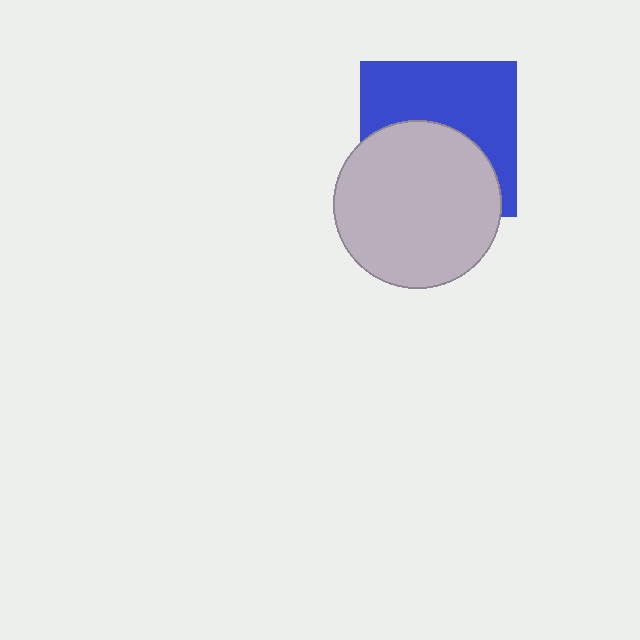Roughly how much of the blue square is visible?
About half of it is visible (roughly 52%).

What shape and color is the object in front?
The object in front is a light gray circle.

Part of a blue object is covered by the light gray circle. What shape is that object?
It is a square.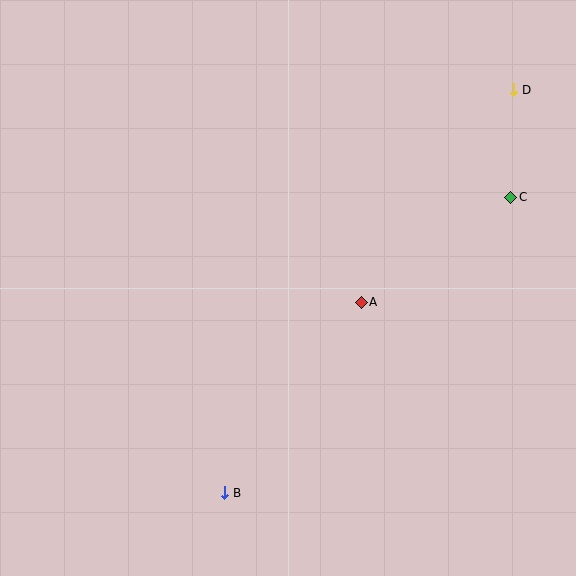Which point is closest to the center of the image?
Point A at (361, 302) is closest to the center.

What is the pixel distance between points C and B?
The distance between C and B is 411 pixels.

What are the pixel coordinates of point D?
Point D is at (514, 90).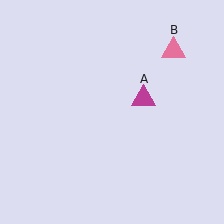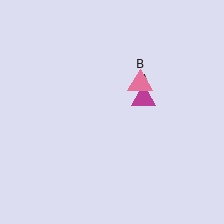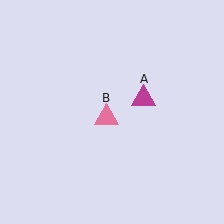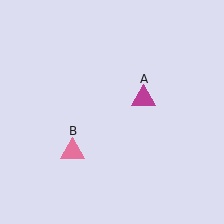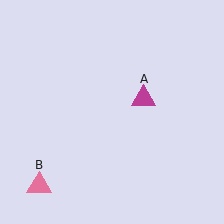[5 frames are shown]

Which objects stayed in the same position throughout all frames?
Magenta triangle (object A) remained stationary.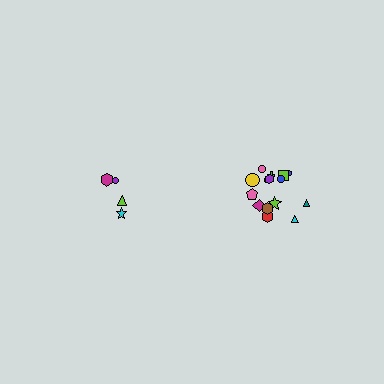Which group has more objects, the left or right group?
The right group.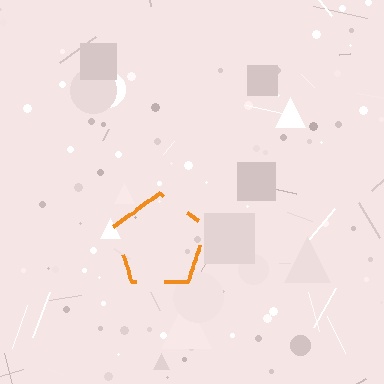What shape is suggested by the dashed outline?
The dashed outline suggests a pentagon.